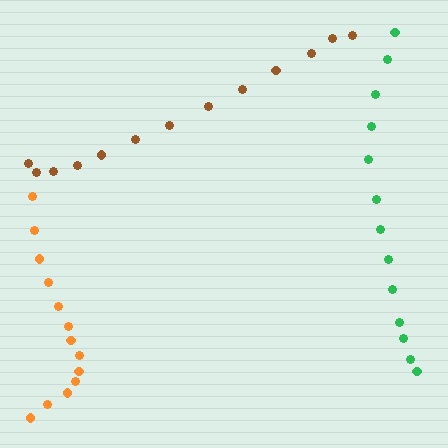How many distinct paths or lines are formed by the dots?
There are 3 distinct paths.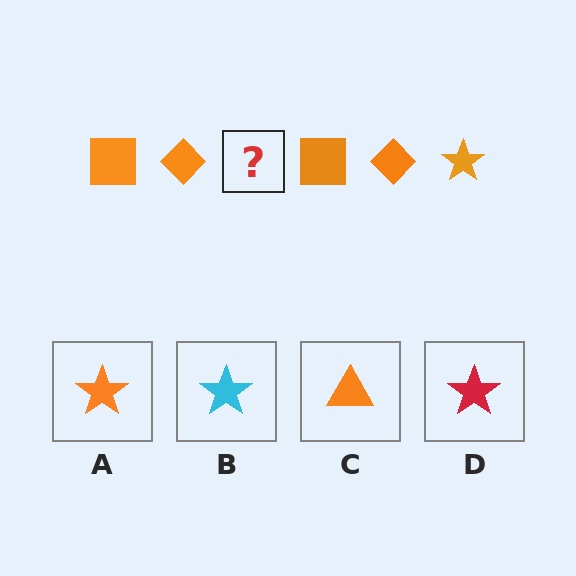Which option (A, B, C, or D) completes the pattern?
A.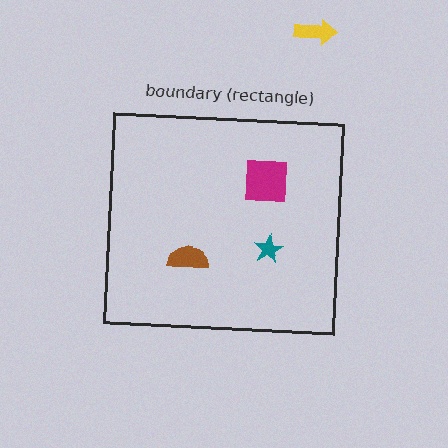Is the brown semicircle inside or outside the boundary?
Inside.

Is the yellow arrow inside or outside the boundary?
Outside.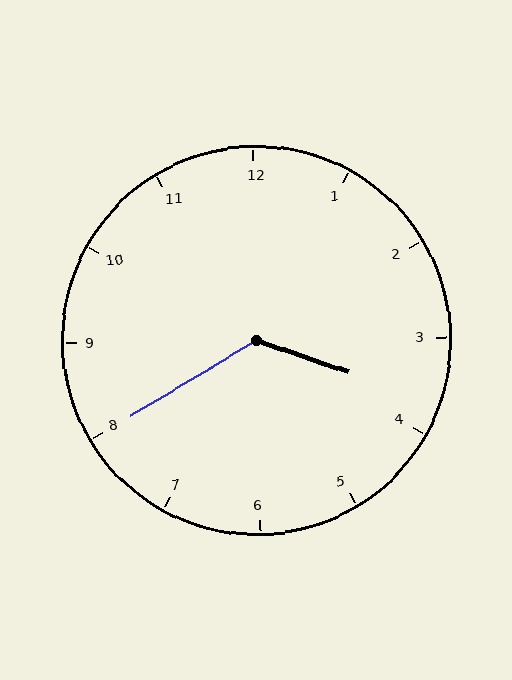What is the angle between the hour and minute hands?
Approximately 130 degrees.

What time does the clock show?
3:40.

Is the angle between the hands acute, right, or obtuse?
It is obtuse.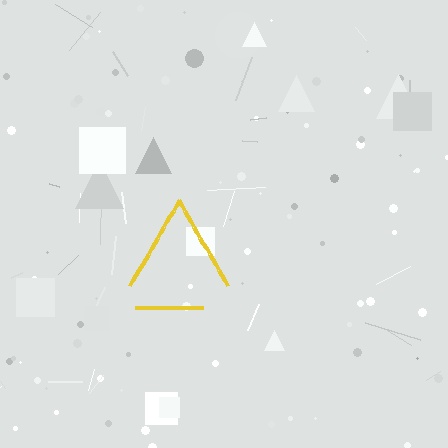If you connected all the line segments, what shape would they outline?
They would outline a triangle.